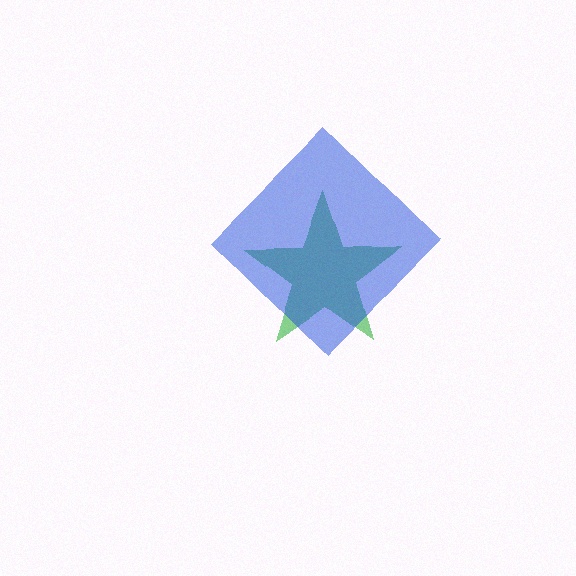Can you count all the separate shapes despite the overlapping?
Yes, there are 2 separate shapes.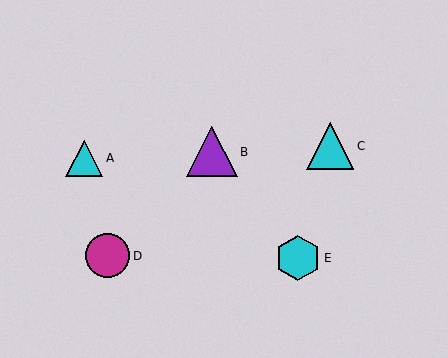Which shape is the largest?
The purple triangle (labeled B) is the largest.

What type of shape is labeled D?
Shape D is a magenta circle.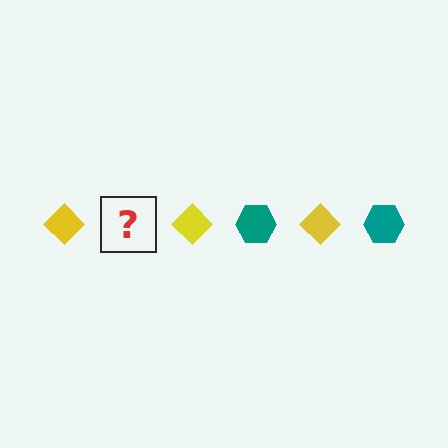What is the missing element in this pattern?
The missing element is a teal hexagon.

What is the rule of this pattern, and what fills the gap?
The rule is that the pattern alternates between yellow diamond and teal hexagon. The gap should be filled with a teal hexagon.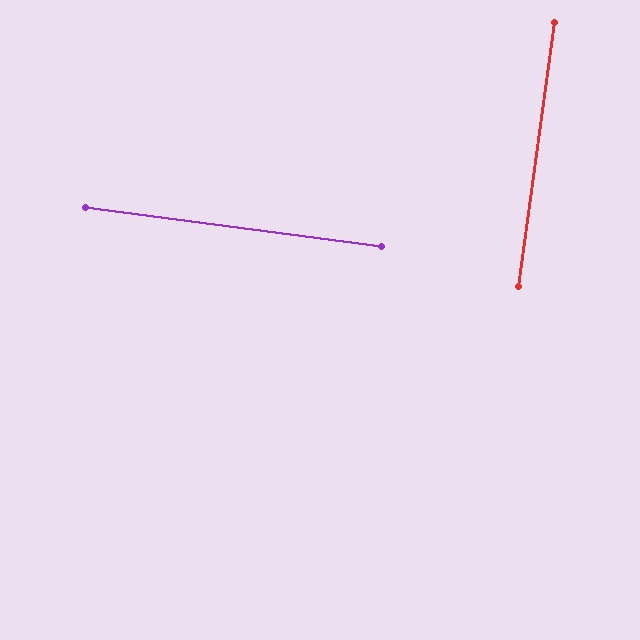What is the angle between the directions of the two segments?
Approximately 90 degrees.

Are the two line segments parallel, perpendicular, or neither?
Perpendicular — they meet at approximately 90°.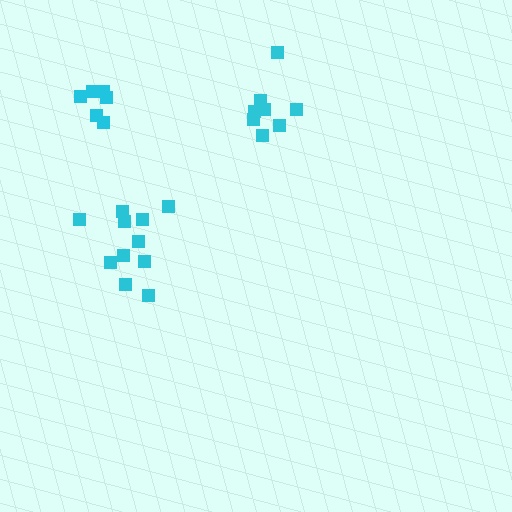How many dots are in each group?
Group 1: 8 dots, Group 2: 11 dots, Group 3: 6 dots (25 total).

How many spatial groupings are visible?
There are 3 spatial groupings.